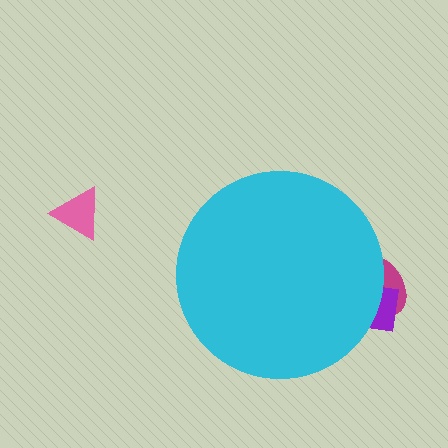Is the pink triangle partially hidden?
No, the pink triangle is fully visible.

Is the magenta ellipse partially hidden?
Yes, the magenta ellipse is partially hidden behind the cyan circle.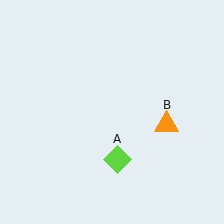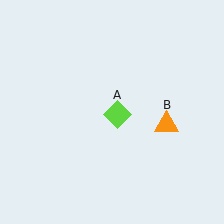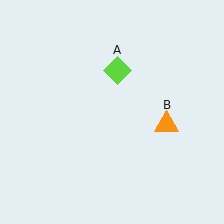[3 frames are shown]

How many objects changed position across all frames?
1 object changed position: lime diamond (object A).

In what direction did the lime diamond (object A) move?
The lime diamond (object A) moved up.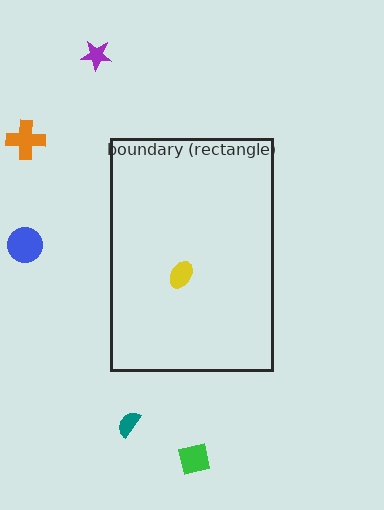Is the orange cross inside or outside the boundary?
Outside.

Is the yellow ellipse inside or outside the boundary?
Inside.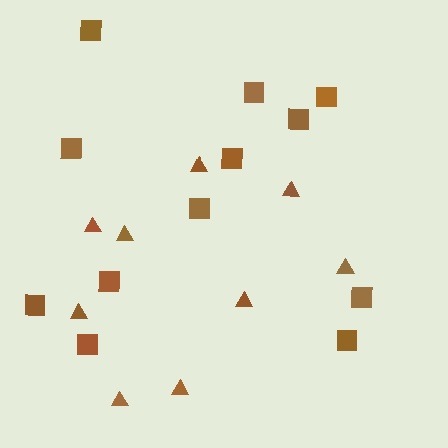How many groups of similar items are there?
There are 2 groups: one group of triangles (9) and one group of squares (12).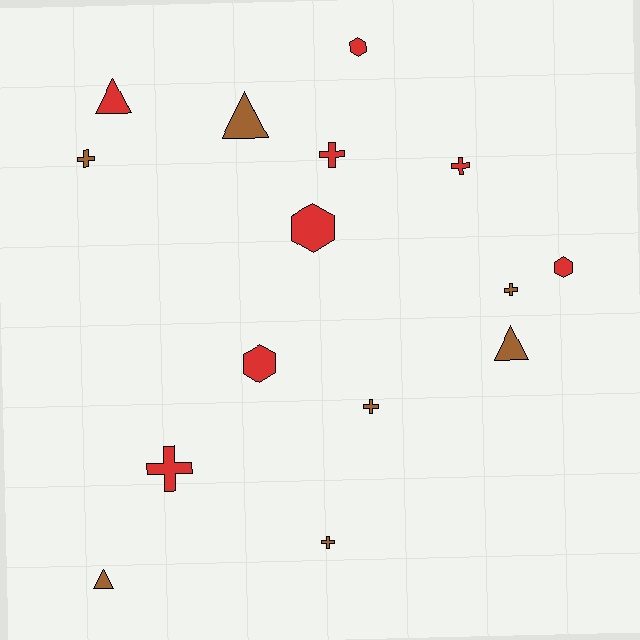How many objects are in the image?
There are 15 objects.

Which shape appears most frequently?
Cross, with 7 objects.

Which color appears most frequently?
Red, with 8 objects.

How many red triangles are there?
There is 1 red triangle.